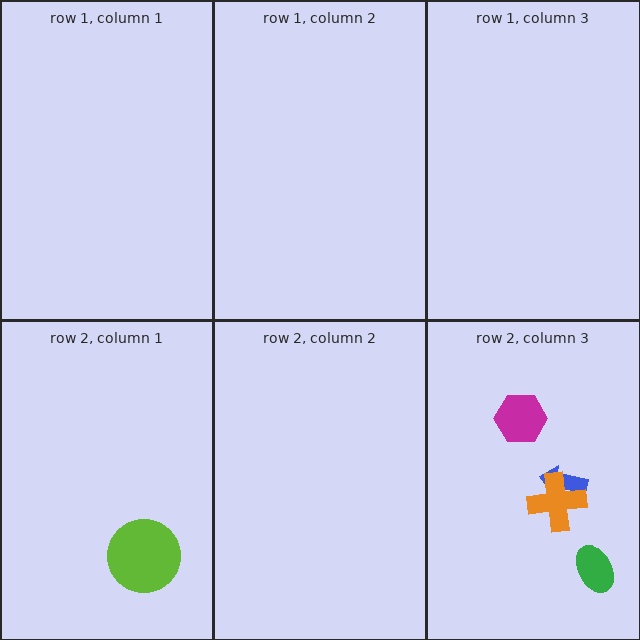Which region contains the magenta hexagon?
The row 2, column 3 region.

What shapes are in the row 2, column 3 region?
The blue arrow, the magenta hexagon, the orange cross, the green ellipse.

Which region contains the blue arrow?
The row 2, column 3 region.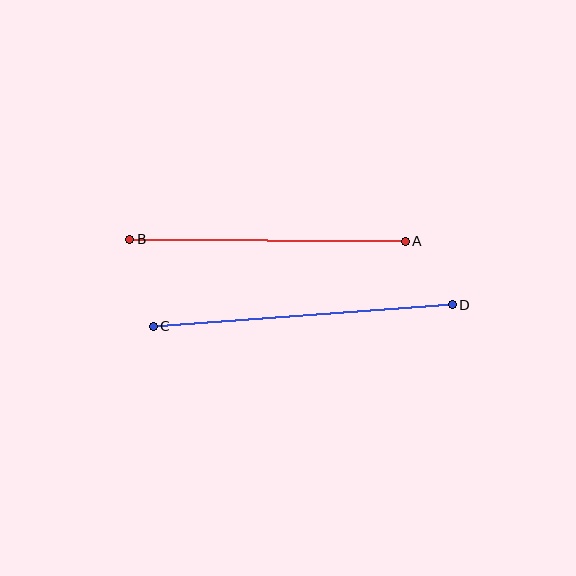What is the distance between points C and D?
The distance is approximately 299 pixels.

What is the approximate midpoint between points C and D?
The midpoint is at approximately (303, 316) pixels.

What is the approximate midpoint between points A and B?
The midpoint is at approximately (267, 240) pixels.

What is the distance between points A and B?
The distance is approximately 276 pixels.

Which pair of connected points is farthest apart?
Points C and D are farthest apart.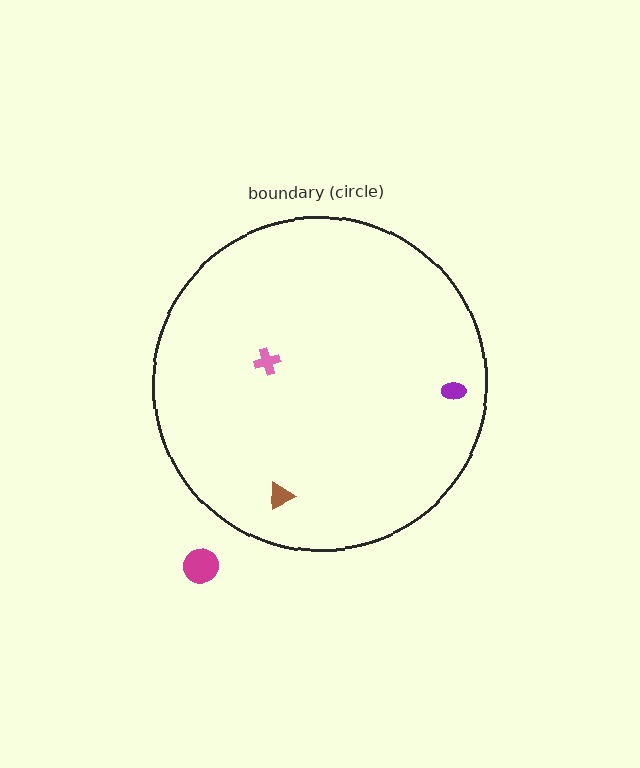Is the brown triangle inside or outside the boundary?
Inside.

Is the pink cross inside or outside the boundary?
Inside.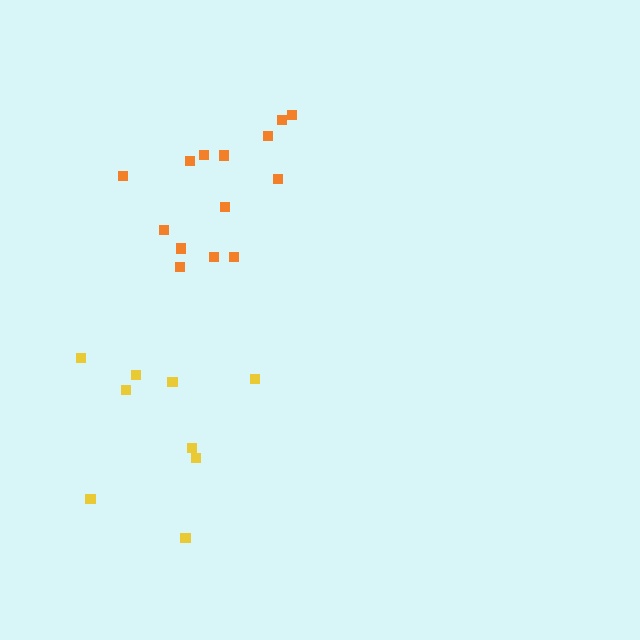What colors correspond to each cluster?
The clusters are colored: orange, yellow.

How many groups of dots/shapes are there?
There are 2 groups.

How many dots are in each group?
Group 1: 14 dots, Group 2: 9 dots (23 total).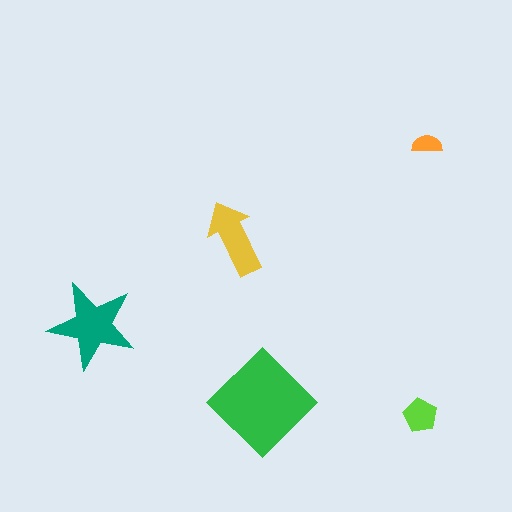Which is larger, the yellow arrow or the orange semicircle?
The yellow arrow.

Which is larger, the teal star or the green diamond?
The green diamond.